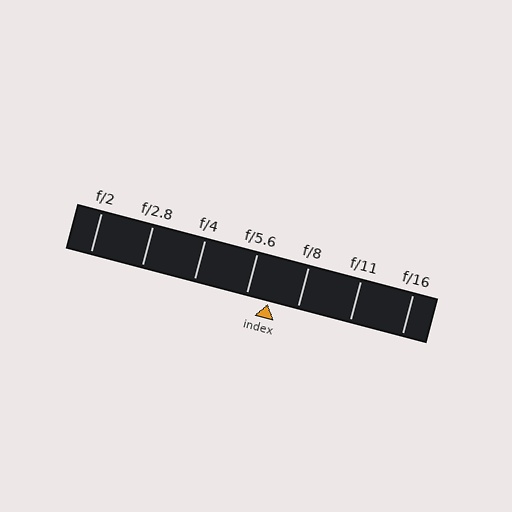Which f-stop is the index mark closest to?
The index mark is closest to f/5.6.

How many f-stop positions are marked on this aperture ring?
There are 7 f-stop positions marked.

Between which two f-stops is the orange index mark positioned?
The index mark is between f/5.6 and f/8.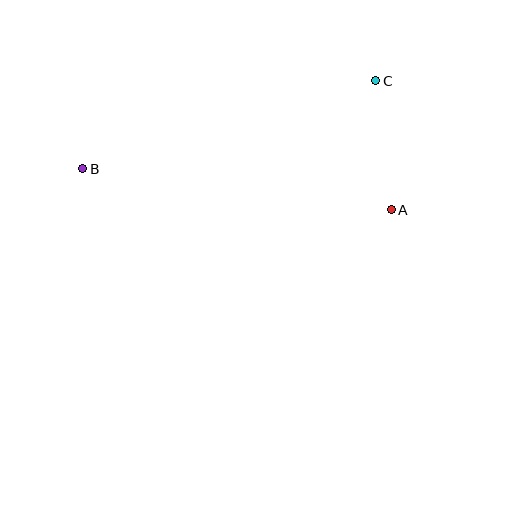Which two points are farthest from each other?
Points A and B are farthest from each other.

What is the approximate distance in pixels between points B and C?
The distance between B and C is approximately 306 pixels.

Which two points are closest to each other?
Points A and C are closest to each other.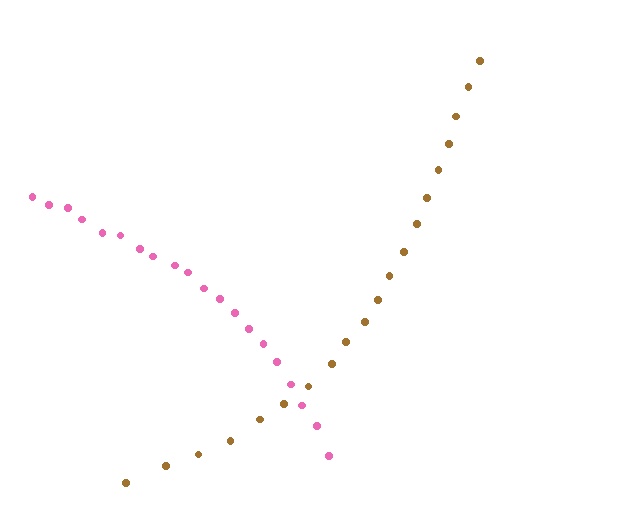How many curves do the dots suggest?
There are 2 distinct paths.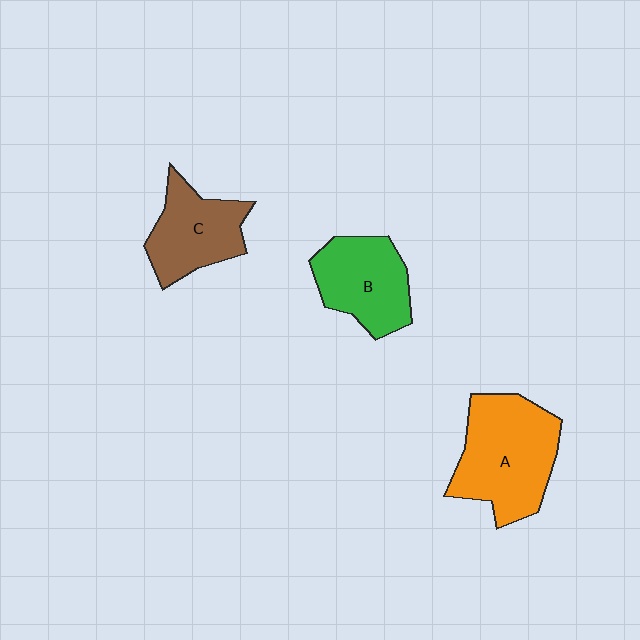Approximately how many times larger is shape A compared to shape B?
Approximately 1.4 times.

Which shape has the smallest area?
Shape C (brown).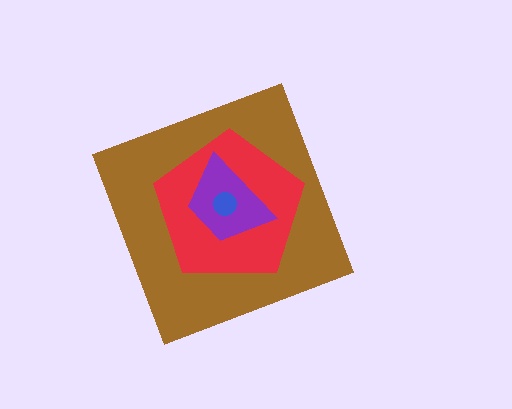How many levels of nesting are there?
4.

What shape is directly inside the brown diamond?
The red pentagon.